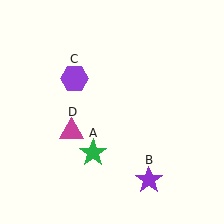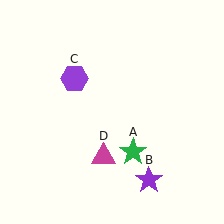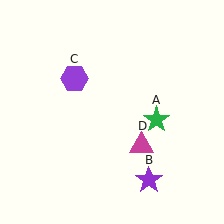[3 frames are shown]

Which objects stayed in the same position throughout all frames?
Purple star (object B) and purple hexagon (object C) remained stationary.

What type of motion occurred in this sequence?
The green star (object A), magenta triangle (object D) rotated counterclockwise around the center of the scene.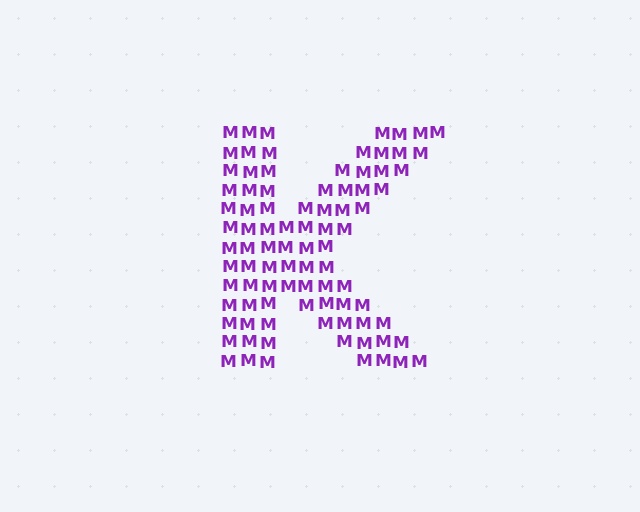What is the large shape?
The large shape is the letter K.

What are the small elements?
The small elements are letter M's.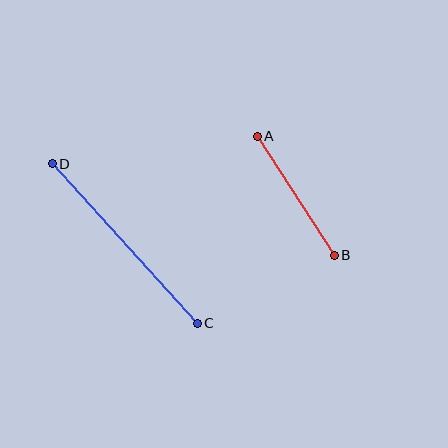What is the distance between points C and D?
The distance is approximately 215 pixels.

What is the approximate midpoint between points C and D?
The midpoint is at approximately (125, 243) pixels.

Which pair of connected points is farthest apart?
Points C and D are farthest apart.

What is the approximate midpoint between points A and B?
The midpoint is at approximately (296, 196) pixels.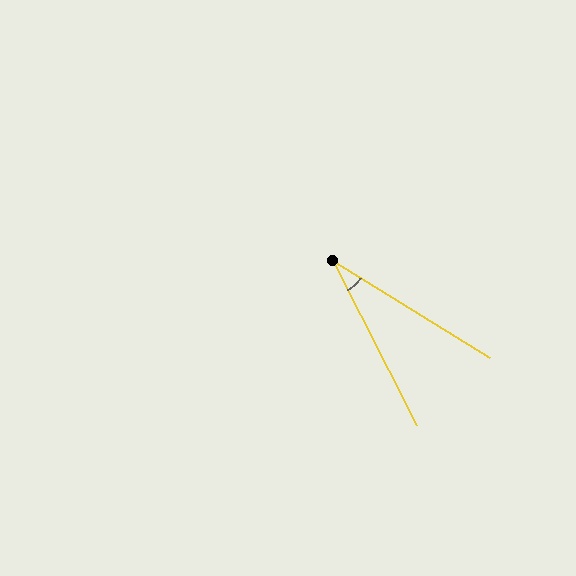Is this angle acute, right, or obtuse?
It is acute.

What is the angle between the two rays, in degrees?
Approximately 31 degrees.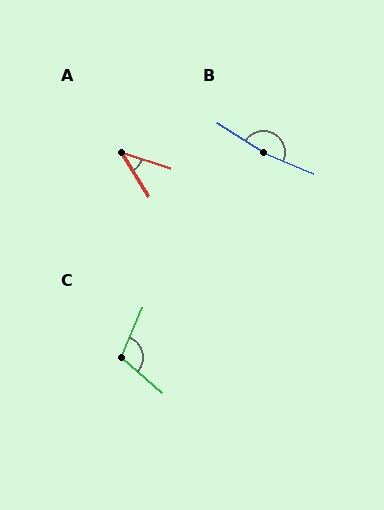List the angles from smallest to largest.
A (40°), C (107°), B (170°).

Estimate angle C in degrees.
Approximately 107 degrees.